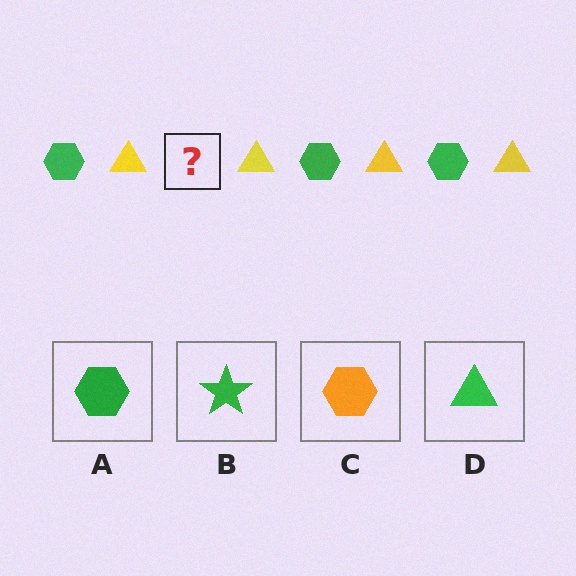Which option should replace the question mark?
Option A.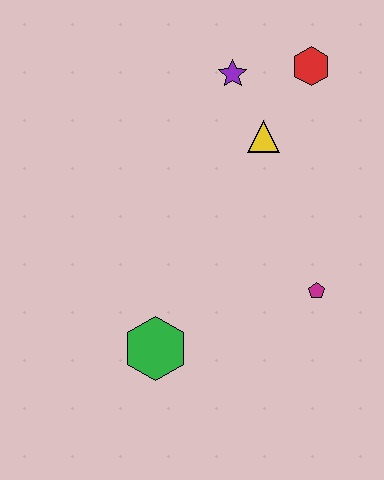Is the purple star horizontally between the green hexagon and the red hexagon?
Yes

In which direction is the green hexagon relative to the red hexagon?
The green hexagon is below the red hexagon.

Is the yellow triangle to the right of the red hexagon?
No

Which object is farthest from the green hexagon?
The red hexagon is farthest from the green hexagon.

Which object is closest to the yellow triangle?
The purple star is closest to the yellow triangle.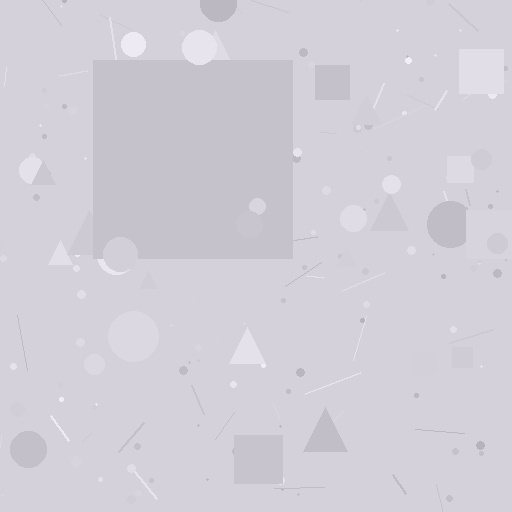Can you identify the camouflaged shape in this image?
The camouflaged shape is a square.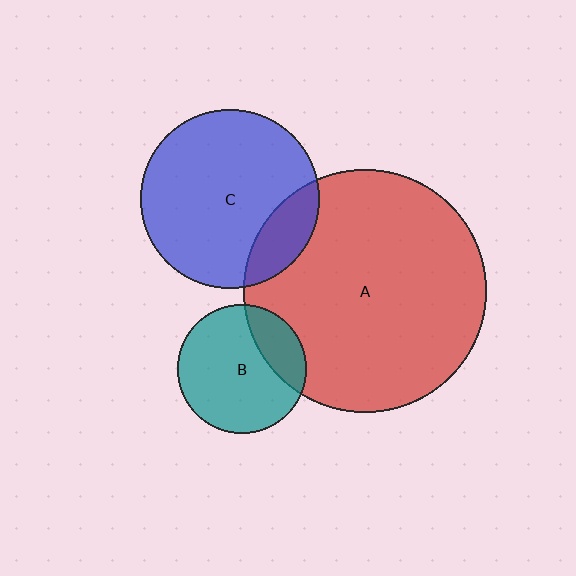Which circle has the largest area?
Circle A (red).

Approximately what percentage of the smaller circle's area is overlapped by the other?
Approximately 20%.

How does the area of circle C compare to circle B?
Approximately 1.9 times.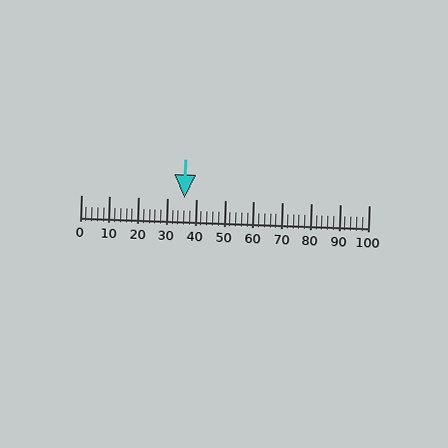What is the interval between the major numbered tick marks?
The major tick marks are spaced 10 units apart.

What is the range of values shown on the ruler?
The ruler shows values from 0 to 100.